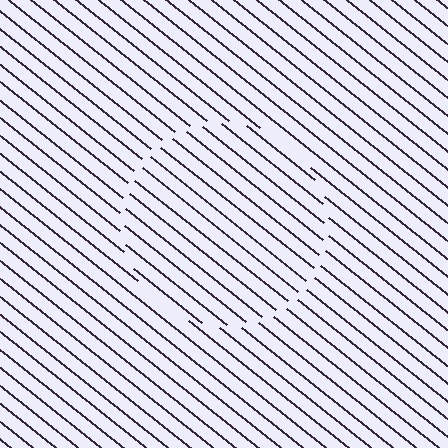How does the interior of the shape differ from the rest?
The interior of the shape contains the same grating, shifted by half a period — the contour is defined by the phase discontinuity where line-ends from the inner and outer gratings abut.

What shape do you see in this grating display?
An illusory circle. The interior of the shape contains the same grating, shifted by half a period — the contour is defined by the phase discontinuity where line-ends from the inner and outer gratings abut.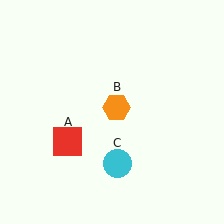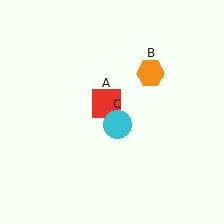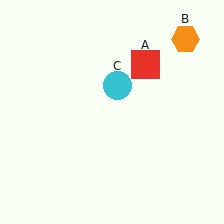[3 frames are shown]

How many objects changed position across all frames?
3 objects changed position: red square (object A), orange hexagon (object B), cyan circle (object C).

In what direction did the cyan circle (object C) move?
The cyan circle (object C) moved up.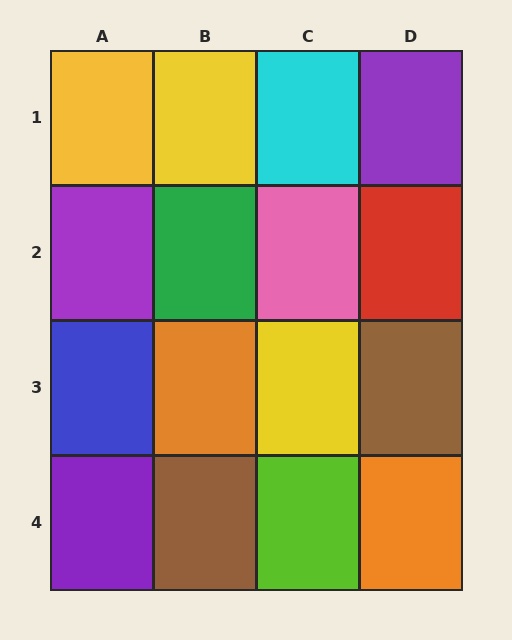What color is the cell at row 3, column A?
Blue.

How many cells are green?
1 cell is green.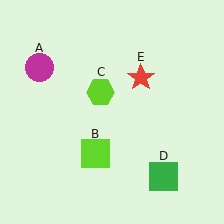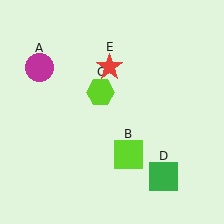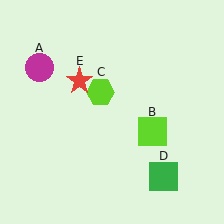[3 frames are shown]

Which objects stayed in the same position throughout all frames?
Magenta circle (object A) and lime hexagon (object C) and green square (object D) remained stationary.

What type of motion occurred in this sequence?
The lime square (object B), red star (object E) rotated counterclockwise around the center of the scene.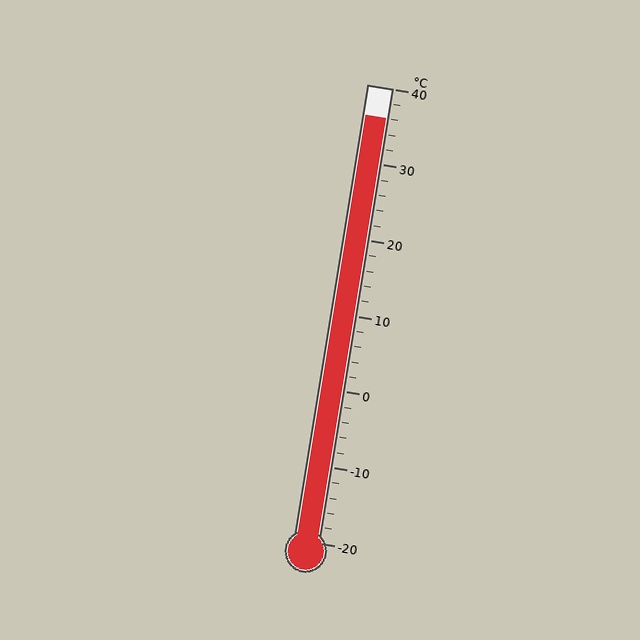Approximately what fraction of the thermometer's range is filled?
The thermometer is filled to approximately 95% of its range.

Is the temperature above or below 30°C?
The temperature is above 30°C.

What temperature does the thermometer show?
The thermometer shows approximately 36°C.